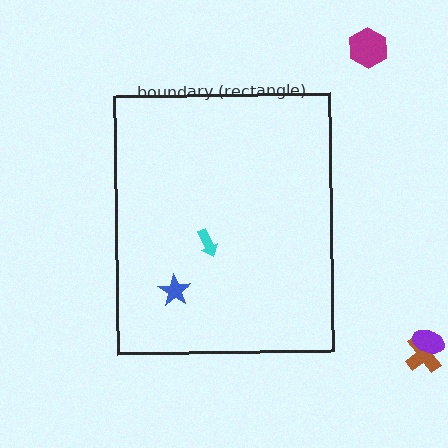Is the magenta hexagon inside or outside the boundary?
Outside.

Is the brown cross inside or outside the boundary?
Outside.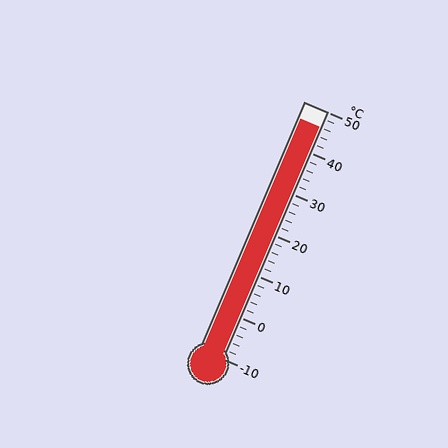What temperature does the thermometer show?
The thermometer shows approximately 46°C.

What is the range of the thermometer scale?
The thermometer scale ranges from -10°C to 50°C.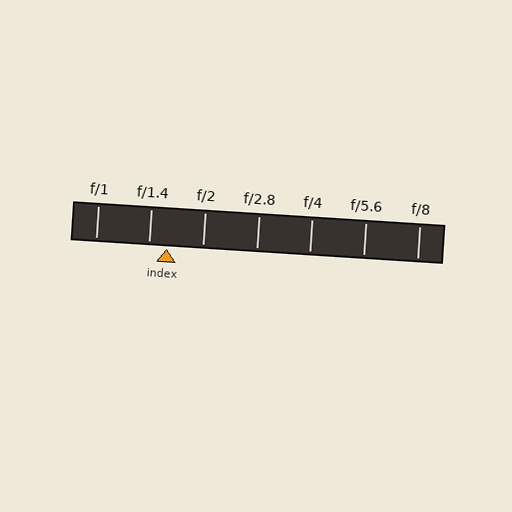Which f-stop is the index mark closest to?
The index mark is closest to f/1.4.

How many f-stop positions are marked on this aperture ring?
There are 7 f-stop positions marked.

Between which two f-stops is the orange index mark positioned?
The index mark is between f/1.4 and f/2.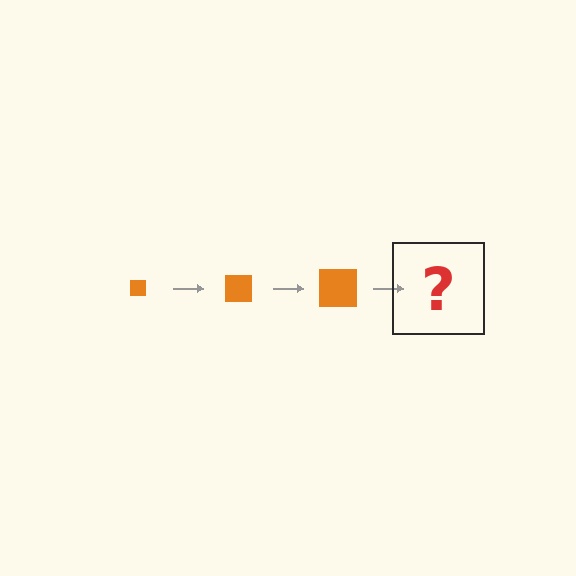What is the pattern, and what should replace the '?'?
The pattern is that the square gets progressively larger each step. The '?' should be an orange square, larger than the previous one.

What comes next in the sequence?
The next element should be an orange square, larger than the previous one.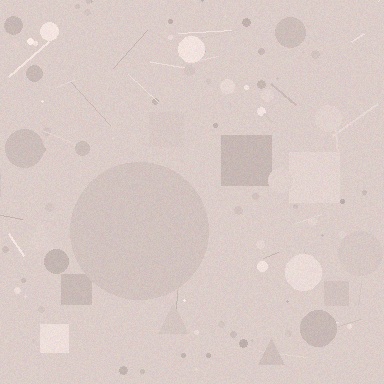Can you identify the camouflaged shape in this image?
The camouflaged shape is a circle.